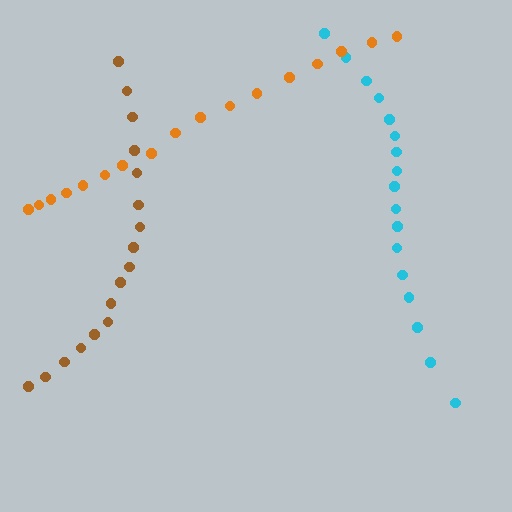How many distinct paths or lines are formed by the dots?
There are 3 distinct paths.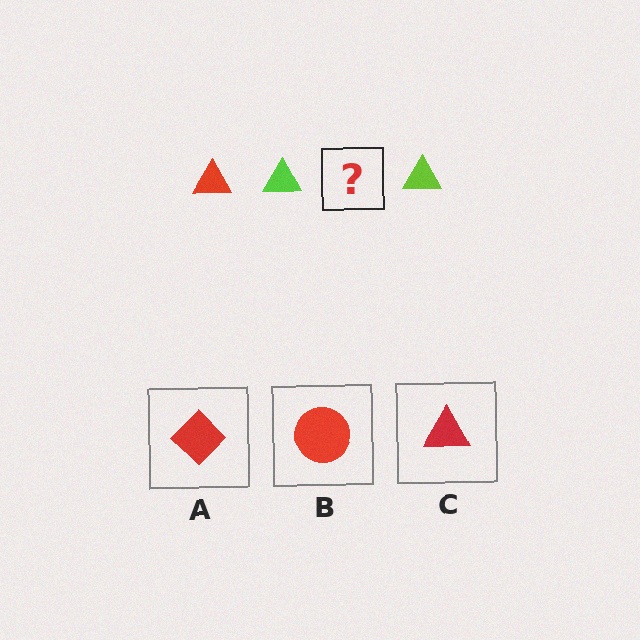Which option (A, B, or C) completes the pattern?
C.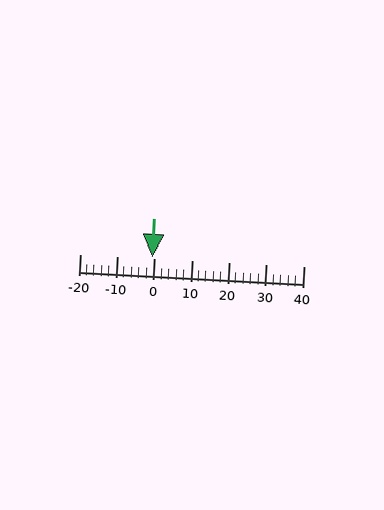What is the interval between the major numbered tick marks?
The major tick marks are spaced 10 units apart.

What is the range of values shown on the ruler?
The ruler shows values from -20 to 40.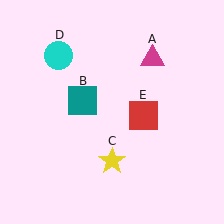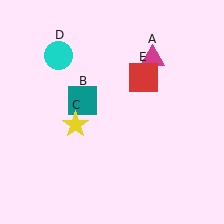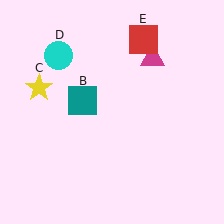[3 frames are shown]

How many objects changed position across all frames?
2 objects changed position: yellow star (object C), red square (object E).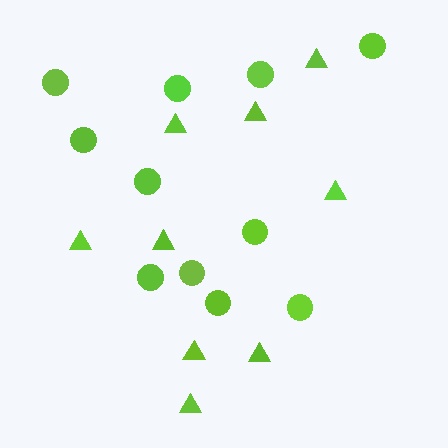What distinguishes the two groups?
There are 2 groups: one group of circles (11) and one group of triangles (9).